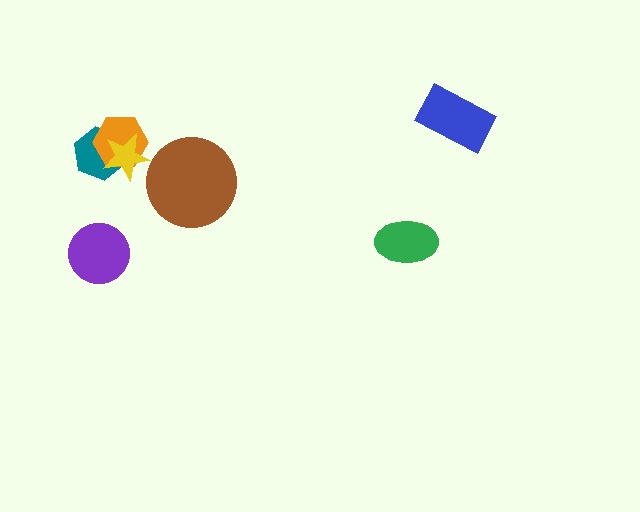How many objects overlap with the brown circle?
0 objects overlap with the brown circle.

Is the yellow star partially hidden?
No, no other shape covers it.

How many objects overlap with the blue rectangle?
0 objects overlap with the blue rectangle.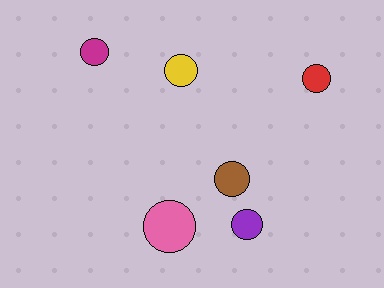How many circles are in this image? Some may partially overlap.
There are 6 circles.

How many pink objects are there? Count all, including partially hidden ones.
There is 1 pink object.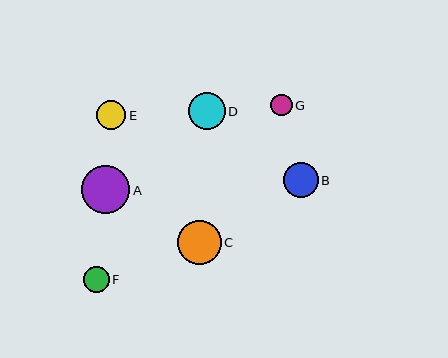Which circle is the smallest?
Circle G is the smallest with a size of approximately 21 pixels.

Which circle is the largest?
Circle A is the largest with a size of approximately 48 pixels.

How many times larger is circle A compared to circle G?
Circle A is approximately 2.2 times the size of circle G.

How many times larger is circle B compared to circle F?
Circle B is approximately 1.4 times the size of circle F.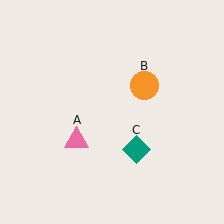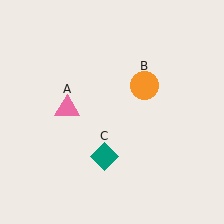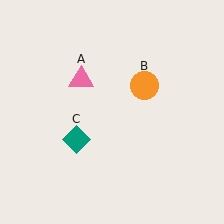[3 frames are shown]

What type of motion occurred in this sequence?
The pink triangle (object A), teal diamond (object C) rotated clockwise around the center of the scene.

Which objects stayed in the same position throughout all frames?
Orange circle (object B) remained stationary.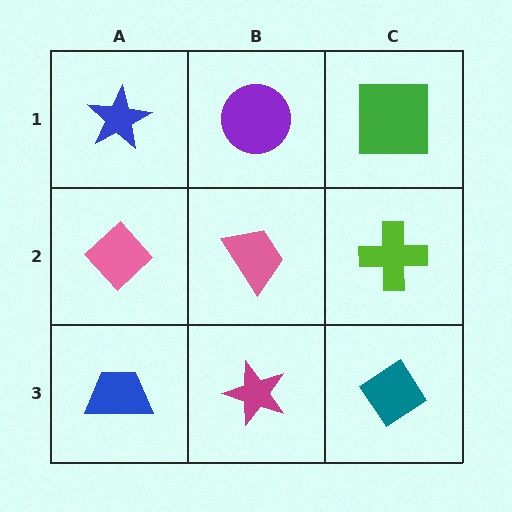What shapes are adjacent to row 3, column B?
A pink trapezoid (row 2, column B), a blue trapezoid (row 3, column A), a teal diamond (row 3, column C).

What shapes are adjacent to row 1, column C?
A lime cross (row 2, column C), a purple circle (row 1, column B).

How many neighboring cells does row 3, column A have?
2.